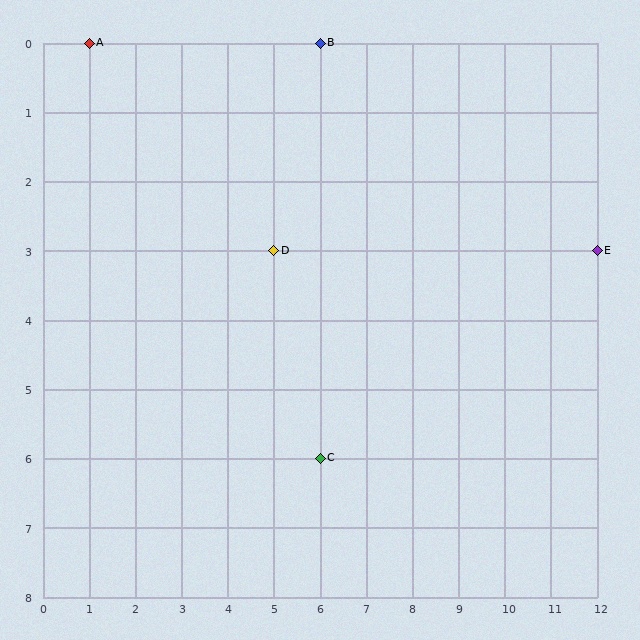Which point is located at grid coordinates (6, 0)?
Point B is at (6, 0).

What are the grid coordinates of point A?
Point A is at grid coordinates (1, 0).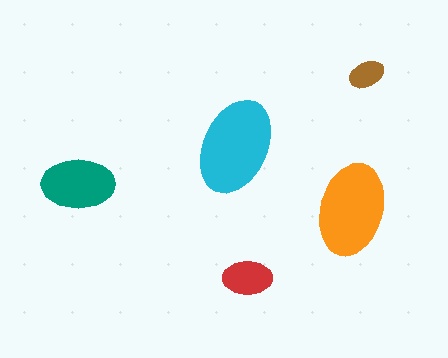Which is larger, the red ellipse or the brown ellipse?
The red one.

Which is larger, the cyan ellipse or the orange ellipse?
The cyan one.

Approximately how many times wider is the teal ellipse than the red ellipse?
About 1.5 times wider.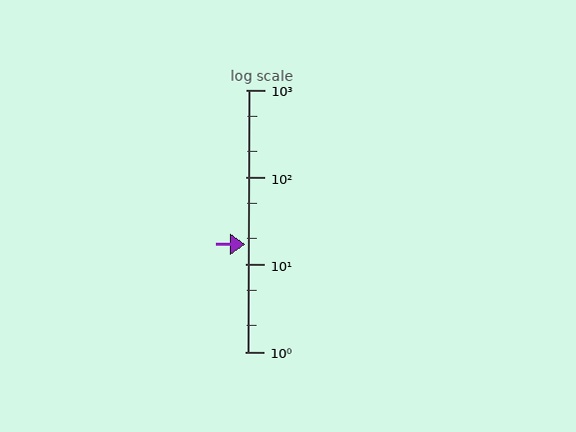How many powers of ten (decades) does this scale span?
The scale spans 3 decades, from 1 to 1000.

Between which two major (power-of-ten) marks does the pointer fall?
The pointer is between 10 and 100.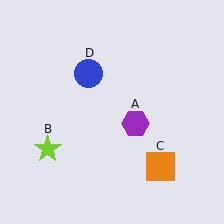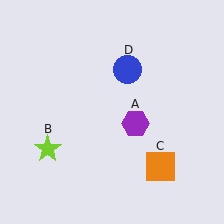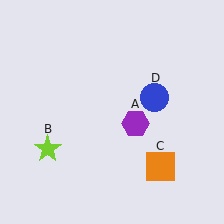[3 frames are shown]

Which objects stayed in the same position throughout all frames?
Purple hexagon (object A) and lime star (object B) and orange square (object C) remained stationary.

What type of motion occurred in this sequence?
The blue circle (object D) rotated clockwise around the center of the scene.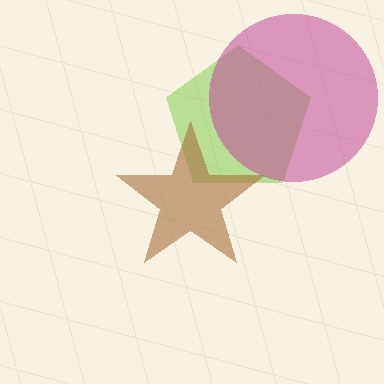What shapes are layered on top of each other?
The layered shapes are: a lime pentagon, a magenta circle, a brown star.